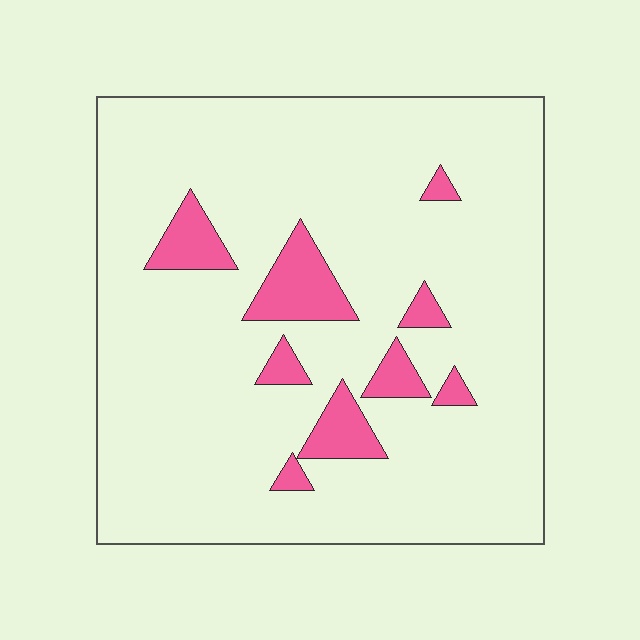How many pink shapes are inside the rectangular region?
9.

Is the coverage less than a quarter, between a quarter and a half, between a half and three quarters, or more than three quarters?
Less than a quarter.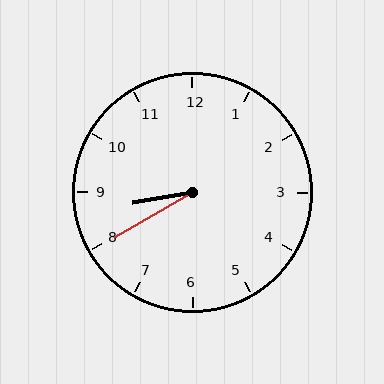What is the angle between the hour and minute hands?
Approximately 20 degrees.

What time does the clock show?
8:40.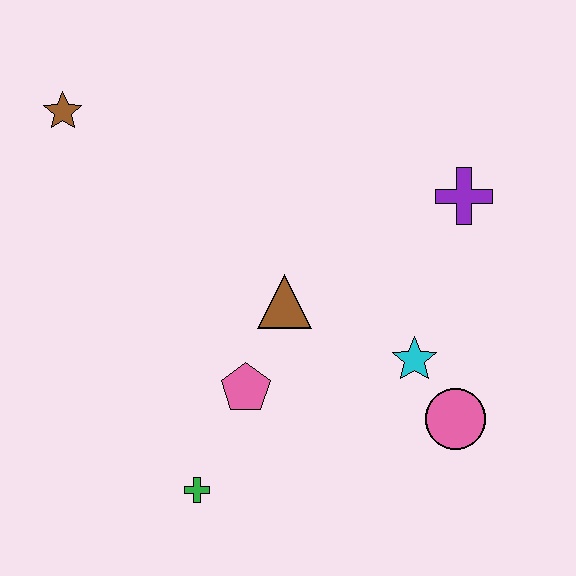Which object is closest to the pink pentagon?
The brown triangle is closest to the pink pentagon.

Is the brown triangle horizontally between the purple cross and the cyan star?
No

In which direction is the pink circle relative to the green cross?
The pink circle is to the right of the green cross.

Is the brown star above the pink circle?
Yes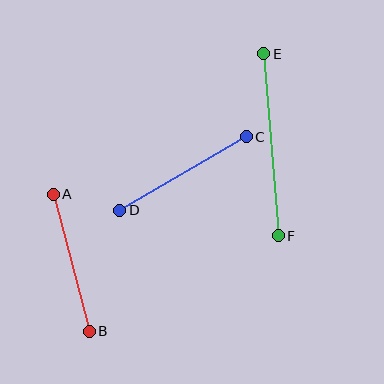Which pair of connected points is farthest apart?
Points E and F are farthest apart.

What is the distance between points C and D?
The distance is approximately 147 pixels.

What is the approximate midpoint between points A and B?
The midpoint is at approximately (71, 263) pixels.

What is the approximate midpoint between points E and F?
The midpoint is at approximately (271, 145) pixels.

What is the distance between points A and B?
The distance is approximately 142 pixels.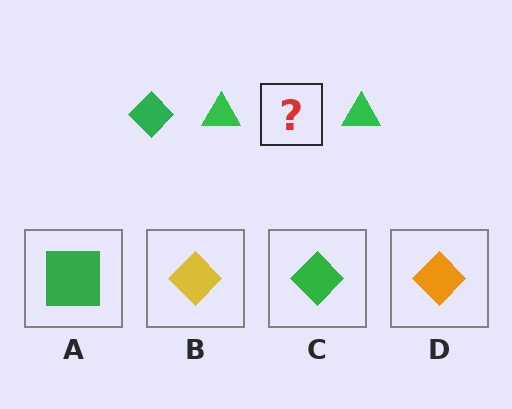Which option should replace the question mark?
Option C.